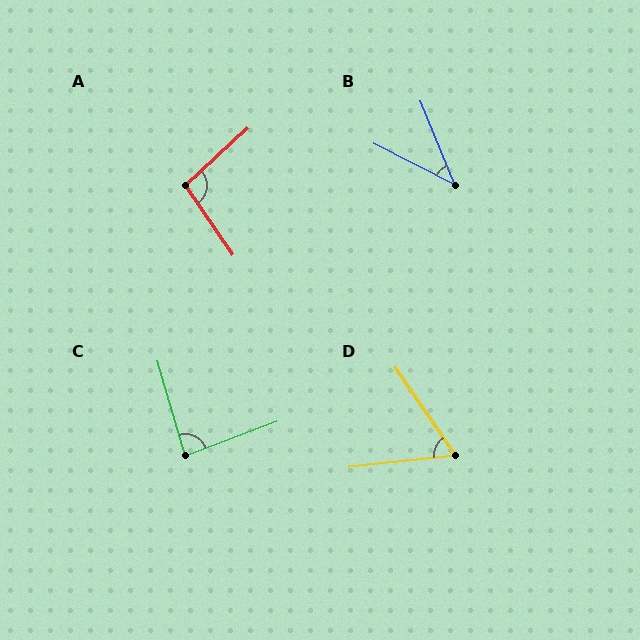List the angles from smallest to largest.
B (41°), D (62°), C (86°), A (99°).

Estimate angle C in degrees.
Approximately 86 degrees.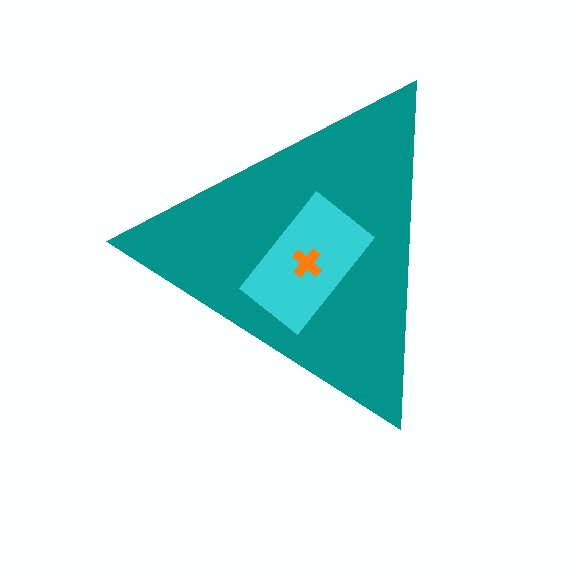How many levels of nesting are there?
3.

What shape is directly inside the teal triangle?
The cyan rectangle.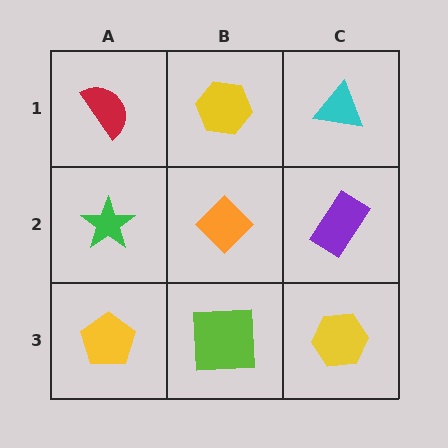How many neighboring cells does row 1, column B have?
3.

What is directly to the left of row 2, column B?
A green star.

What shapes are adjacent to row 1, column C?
A purple rectangle (row 2, column C), a yellow hexagon (row 1, column B).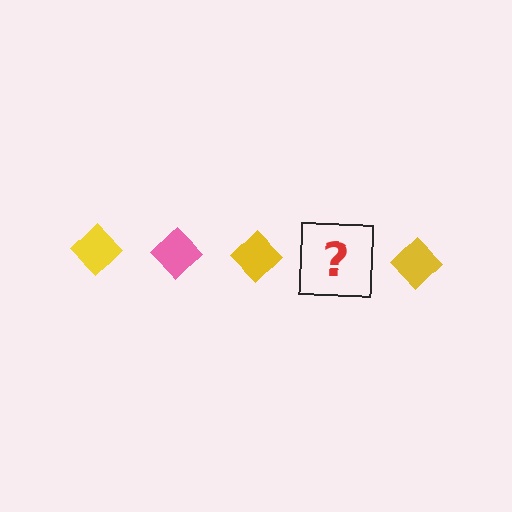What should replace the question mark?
The question mark should be replaced with a pink diamond.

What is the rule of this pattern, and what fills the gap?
The rule is that the pattern cycles through yellow, pink diamonds. The gap should be filled with a pink diamond.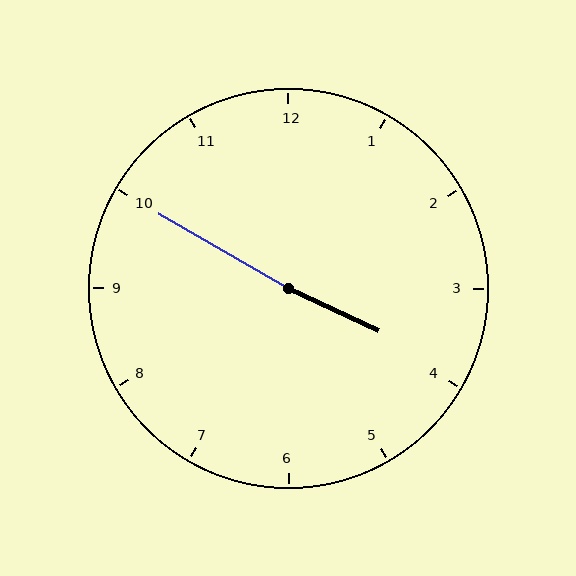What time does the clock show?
3:50.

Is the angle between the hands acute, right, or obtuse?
It is obtuse.